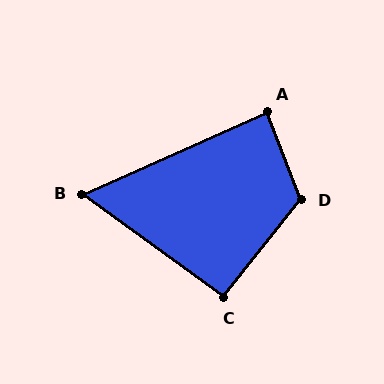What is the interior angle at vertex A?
Approximately 87 degrees (approximately right).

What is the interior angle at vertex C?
Approximately 93 degrees (approximately right).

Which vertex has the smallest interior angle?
B, at approximately 60 degrees.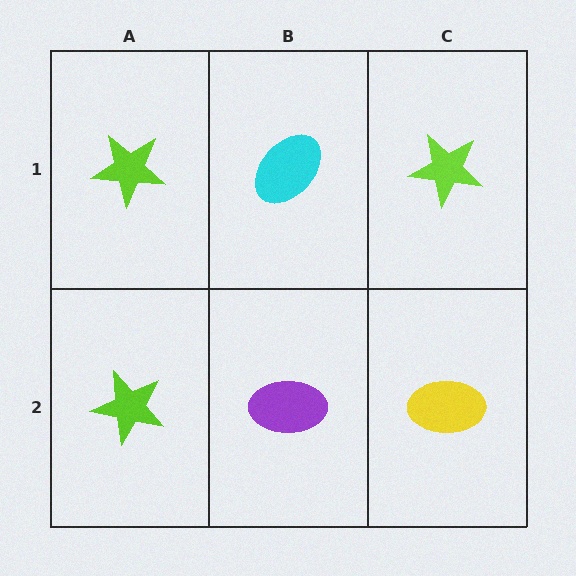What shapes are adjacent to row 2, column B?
A cyan ellipse (row 1, column B), a lime star (row 2, column A), a yellow ellipse (row 2, column C).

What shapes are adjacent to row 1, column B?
A purple ellipse (row 2, column B), a lime star (row 1, column A), a lime star (row 1, column C).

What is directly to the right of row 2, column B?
A yellow ellipse.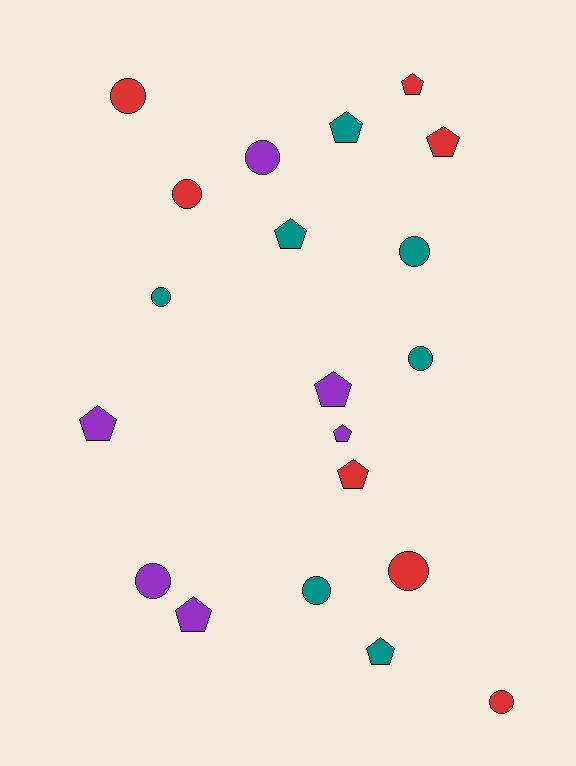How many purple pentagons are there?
There are 4 purple pentagons.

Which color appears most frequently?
Teal, with 7 objects.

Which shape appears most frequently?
Circle, with 10 objects.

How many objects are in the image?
There are 20 objects.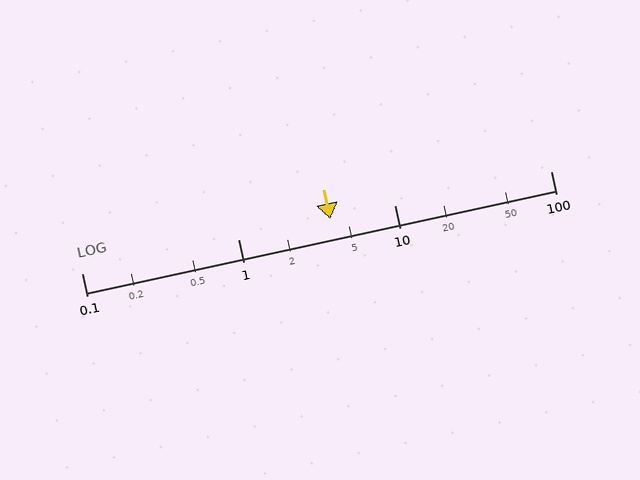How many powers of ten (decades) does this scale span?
The scale spans 3 decades, from 0.1 to 100.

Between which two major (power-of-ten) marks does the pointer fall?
The pointer is between 1 and 10.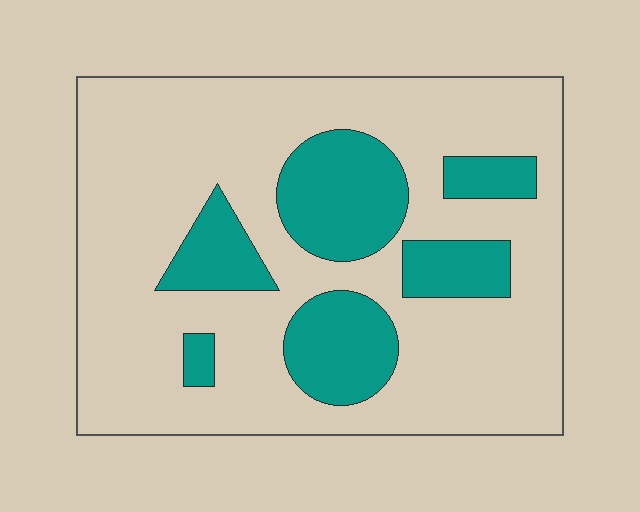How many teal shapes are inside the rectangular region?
6.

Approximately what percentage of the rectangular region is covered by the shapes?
Approximately 25%.